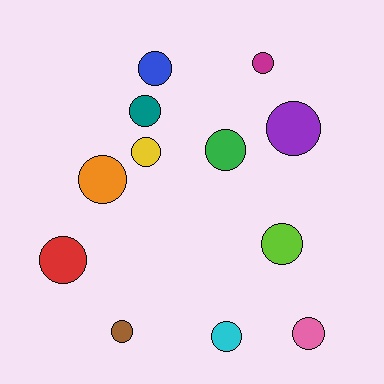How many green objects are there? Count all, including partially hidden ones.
There is 1 green object.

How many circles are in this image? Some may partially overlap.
There are 12 circles.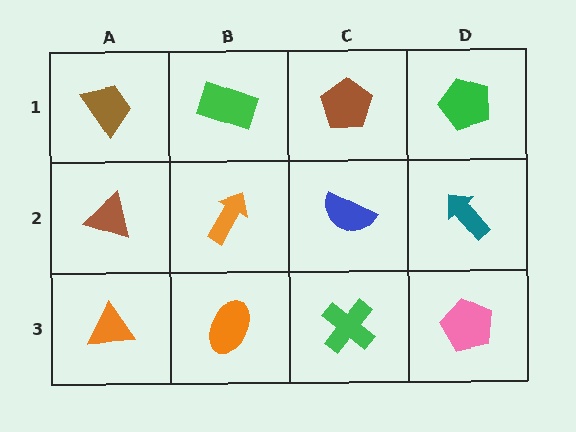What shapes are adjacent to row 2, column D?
A green pentagon (row 1, column D), a pink pentagon (row 3, column D), a blue semicircle (row 2, column C).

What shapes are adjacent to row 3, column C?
A blue semicircle (row 2, column C), an orange ellipse (row 3, column B), a pink pentagon (row 3, column D).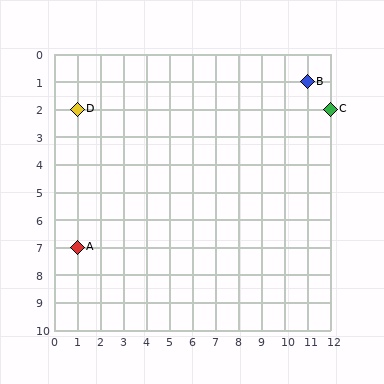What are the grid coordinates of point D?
Point D is at grid coordinates (1, 2).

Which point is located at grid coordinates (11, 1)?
Point B is at (11, 1).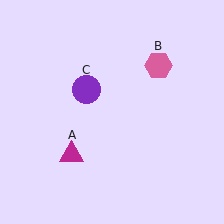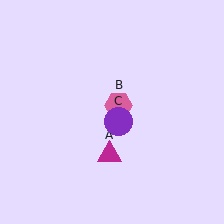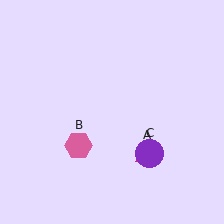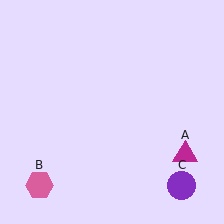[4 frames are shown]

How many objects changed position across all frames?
3 objects changed position: magenta triangle (object A), pink hexagon (object B), purple circle (object C).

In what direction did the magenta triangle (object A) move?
The magenta triangle (object A) moved right.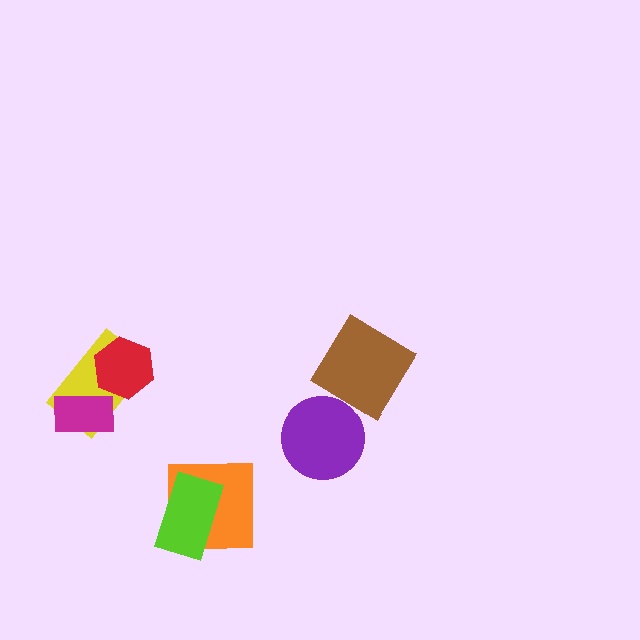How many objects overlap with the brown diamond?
0 objects overlap with the brown diamond.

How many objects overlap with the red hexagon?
1 object overlaps with the red hexagon.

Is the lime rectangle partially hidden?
No, no other shape covers it.